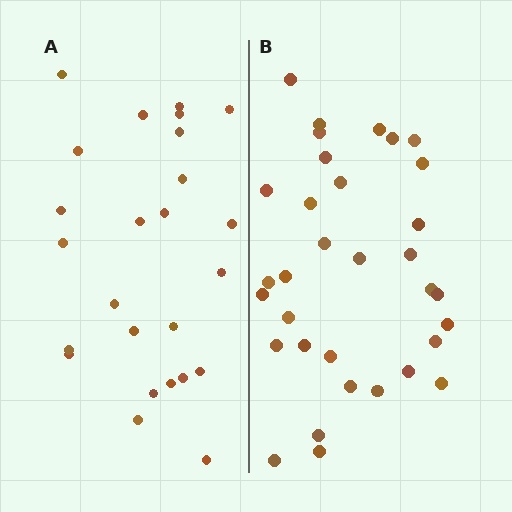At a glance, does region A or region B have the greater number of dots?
Region B (the right region) has more dots.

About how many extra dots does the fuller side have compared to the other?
Region B has roughly 8 or so more dots than region A.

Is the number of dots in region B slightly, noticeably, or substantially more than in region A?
Region B has noticeably more, but not dramatically so. The ratio is roughly 1.3 to 1.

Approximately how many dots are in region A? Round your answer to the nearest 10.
About 20 dots. (The exact count is 25, which rounds to 20.)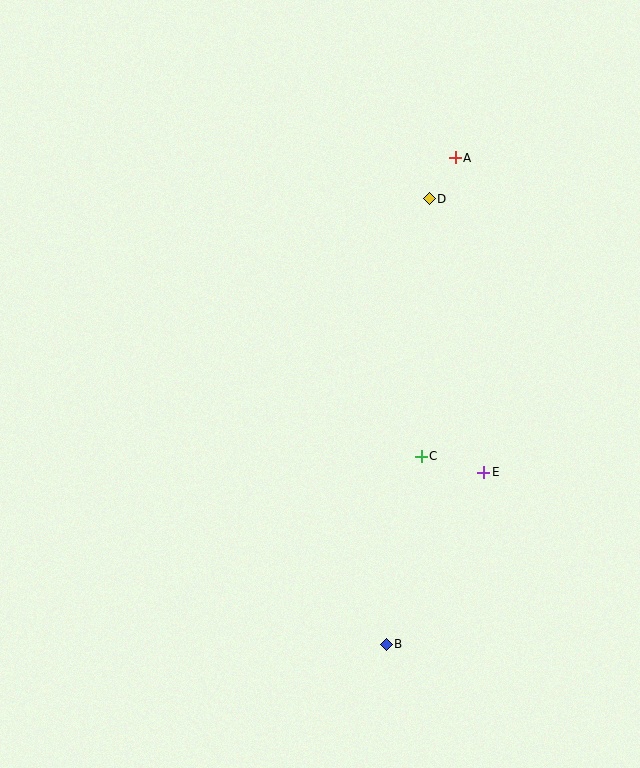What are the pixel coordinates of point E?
Point E is at (484, 472).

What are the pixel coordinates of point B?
Point B is at (386, 644).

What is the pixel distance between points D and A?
The distance between D and A is 49 pixels.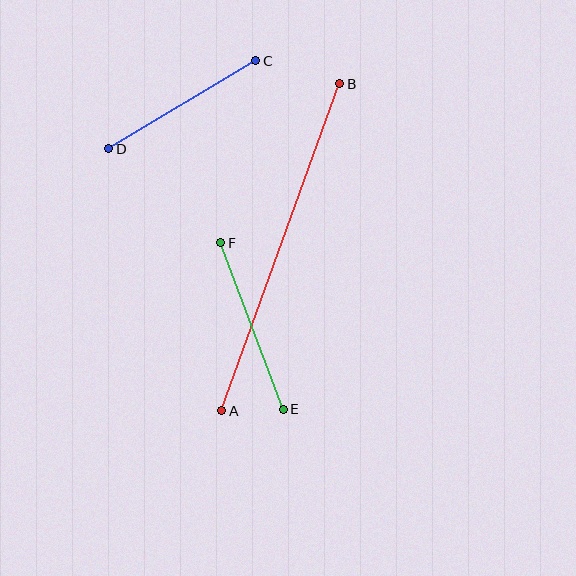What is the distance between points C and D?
The distance is approximately 171 pixels.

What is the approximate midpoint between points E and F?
The midpoint is at approximately (252, 326) pixels.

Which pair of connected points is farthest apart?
Points A and B are farthest apart.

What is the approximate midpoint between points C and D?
The midpoint is at approximately (182, 105) pixels.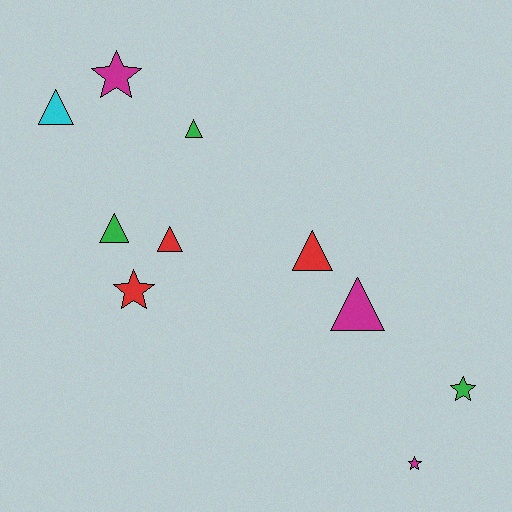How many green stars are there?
There is 1 green star.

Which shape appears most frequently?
Triangle, with 6 objects.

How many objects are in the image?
There are 10 objects.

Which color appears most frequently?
Red, with 3 objects.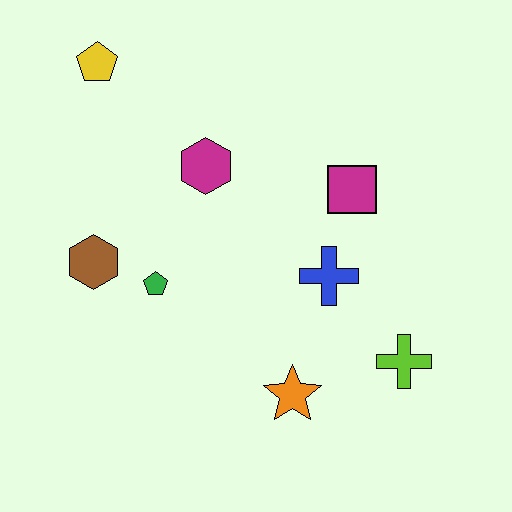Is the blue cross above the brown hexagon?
No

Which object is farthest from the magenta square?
The yellow pentagon is farthest from the magenta square.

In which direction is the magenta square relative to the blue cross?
The magenta square is above the blue cross.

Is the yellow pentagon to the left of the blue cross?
Yes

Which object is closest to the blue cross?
The magenta square is closest to the blue cross.